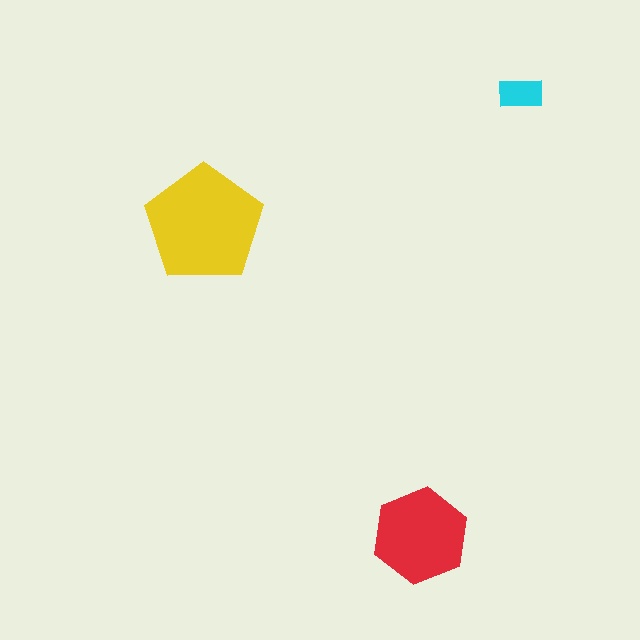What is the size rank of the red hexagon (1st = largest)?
2nd.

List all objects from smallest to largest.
The cyan rectangle, the red hexagon, the yellow pentagon.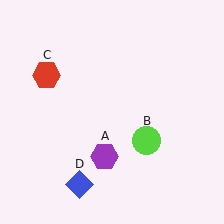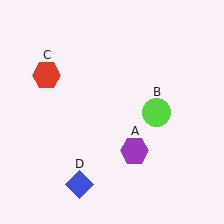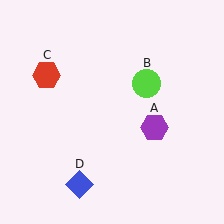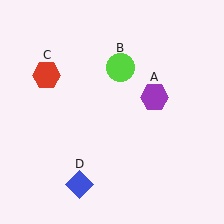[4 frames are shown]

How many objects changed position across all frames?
2 objects changed position: purple hexagon (object A), lime circle (object B).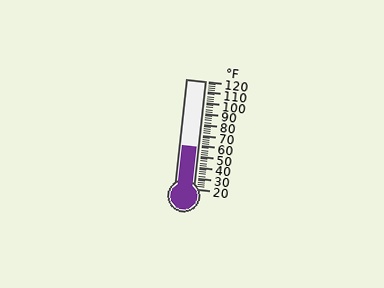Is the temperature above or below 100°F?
The temperature is below 100°F.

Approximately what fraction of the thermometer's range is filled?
The thermometer is filled to approximately 40% of its range.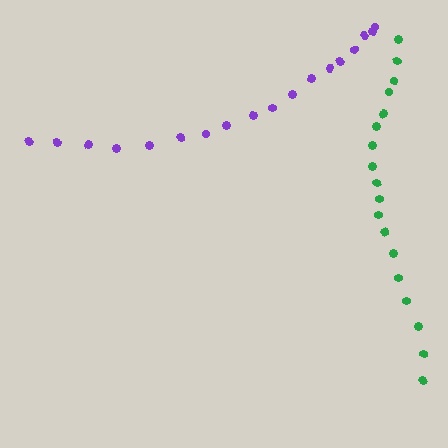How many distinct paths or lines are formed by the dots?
There are 2 distinct paths.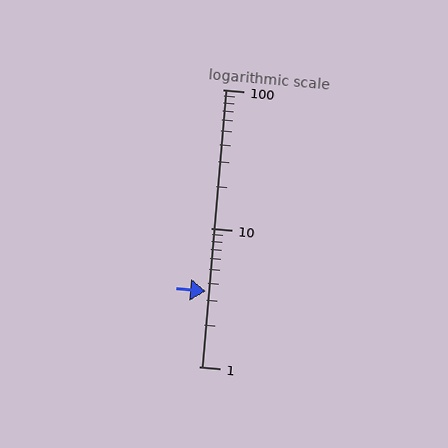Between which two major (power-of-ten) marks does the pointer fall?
The pointer is between 1 and 10.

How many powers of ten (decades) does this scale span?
The scale spans 2 decades, from 1 to 100.